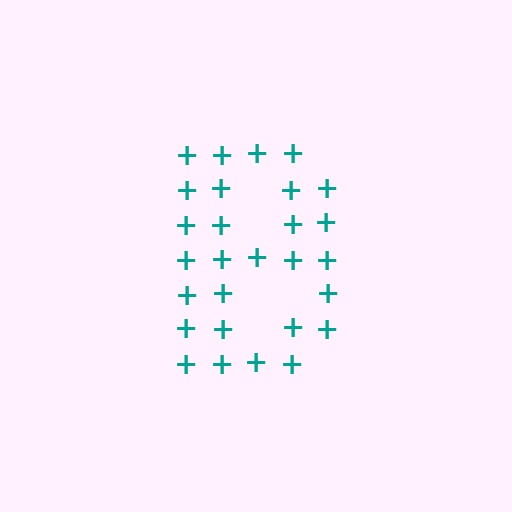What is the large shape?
The large shape is the letter B.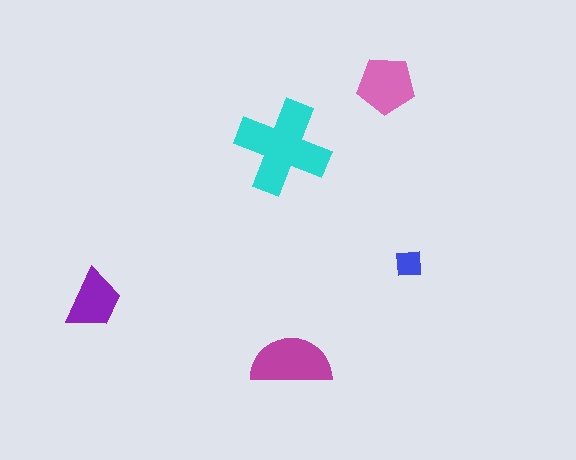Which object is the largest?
The cyan cross.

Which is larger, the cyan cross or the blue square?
The cyan cross.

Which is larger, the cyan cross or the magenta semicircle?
The cyan cross.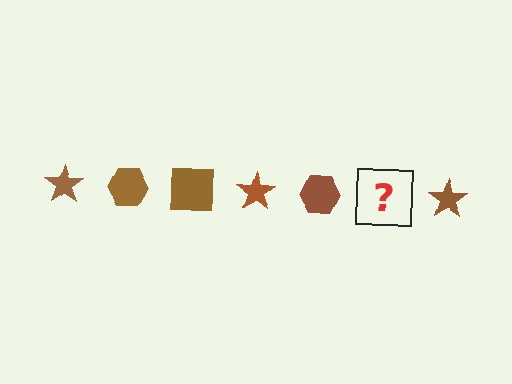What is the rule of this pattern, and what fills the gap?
The rule is that the pattern cycles through star, hexagon, square shapes in brown. The gap should be filled with a brown square.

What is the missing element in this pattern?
The missing element is a brown square.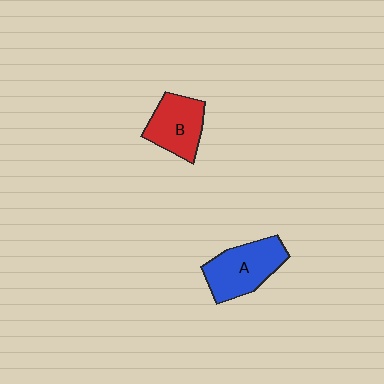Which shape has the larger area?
Shape A (blue).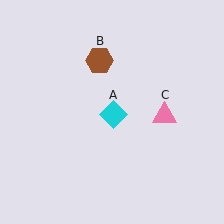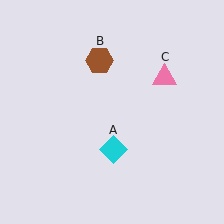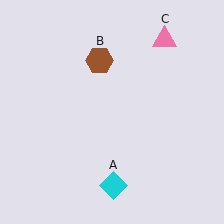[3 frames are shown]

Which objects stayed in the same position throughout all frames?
Brown hexagon (object B) remained stationary.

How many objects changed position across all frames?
2 objects changed position: cyan diamond (object A), pink triangle (object C).